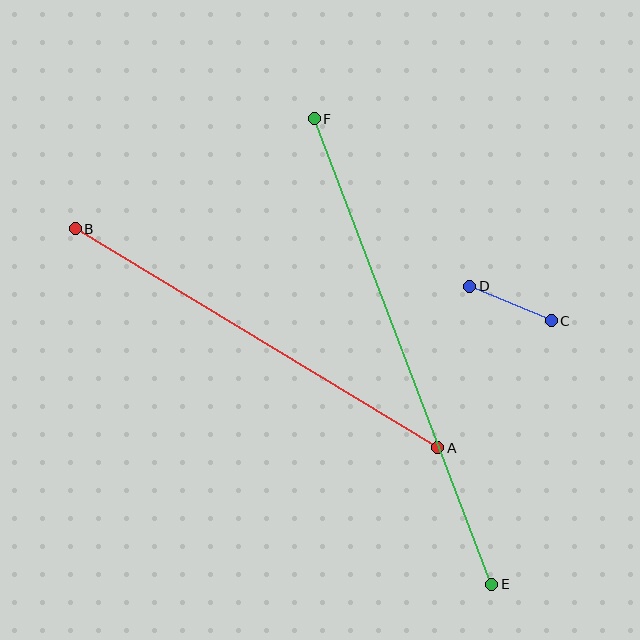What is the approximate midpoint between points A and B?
The midpoint is at approximately (256, 338) pixels.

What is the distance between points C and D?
The distance is approximately 88 pixels.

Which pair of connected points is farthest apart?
Points E and F are farthest apart.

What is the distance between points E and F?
The distance is approximately 498 pixels.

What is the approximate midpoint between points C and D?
The midpoint is at approximately (511, 303) pixels.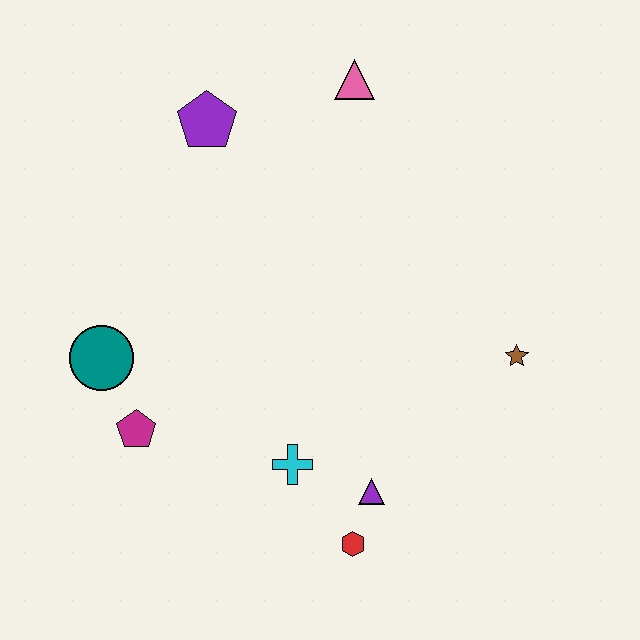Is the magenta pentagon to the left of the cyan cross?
Yes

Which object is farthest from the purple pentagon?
The red hexagon is farthest from the purple pentagon.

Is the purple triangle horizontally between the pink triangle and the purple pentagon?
No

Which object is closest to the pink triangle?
The purple pentagon is closest to the pink triangle.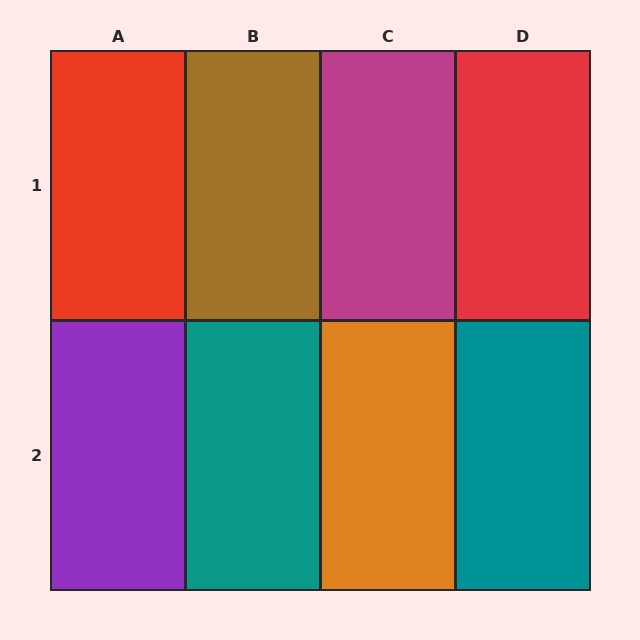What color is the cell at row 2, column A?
Purple.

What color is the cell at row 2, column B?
Teal.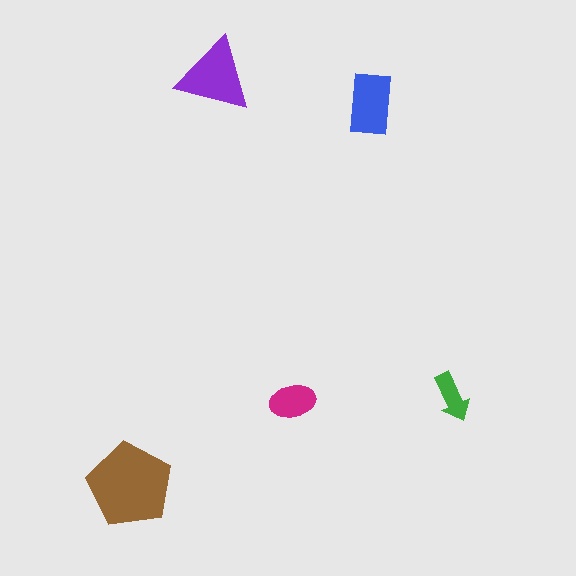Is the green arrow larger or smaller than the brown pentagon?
Smaller.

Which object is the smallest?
The green arrow.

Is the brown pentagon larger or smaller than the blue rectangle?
Larger.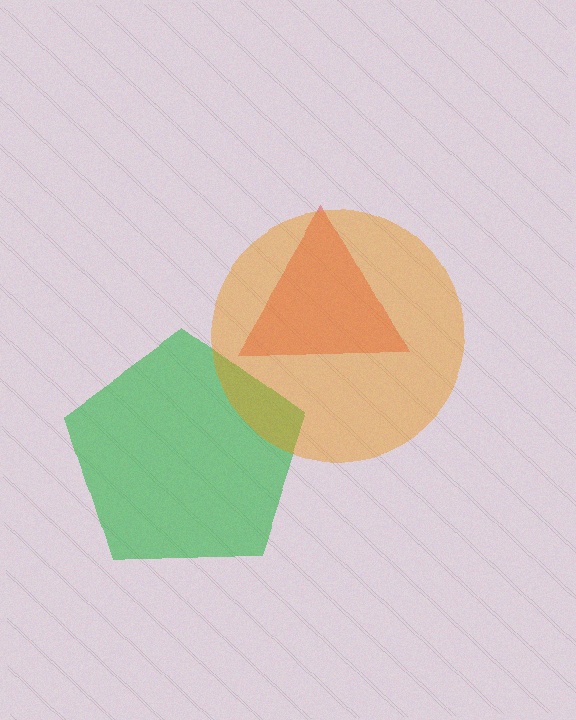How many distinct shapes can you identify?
There are 3 distinct shapes: a green pentagon, a red triangle, an orange circle.